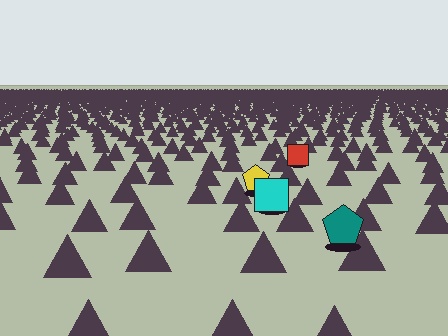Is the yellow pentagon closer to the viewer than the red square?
Yes. The yellow pentagon is closer — you can tell from the texture gradient: the ground texture is coarser near it.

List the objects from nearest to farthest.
From nearest to farthest: the teal pentagon, the cyan square, the yellow pentagon, the red square.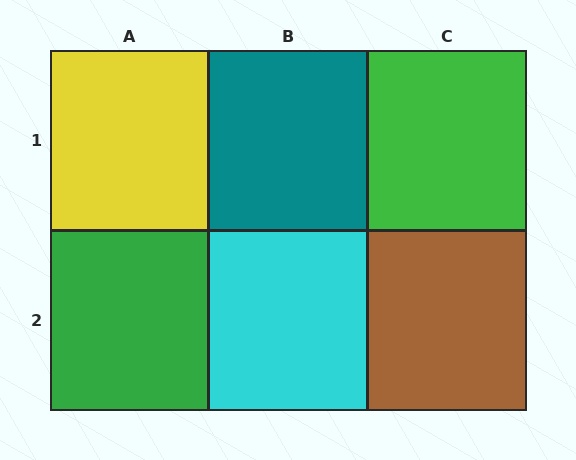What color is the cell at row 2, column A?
Green.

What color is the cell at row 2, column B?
Cyan.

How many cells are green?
2 cells are green.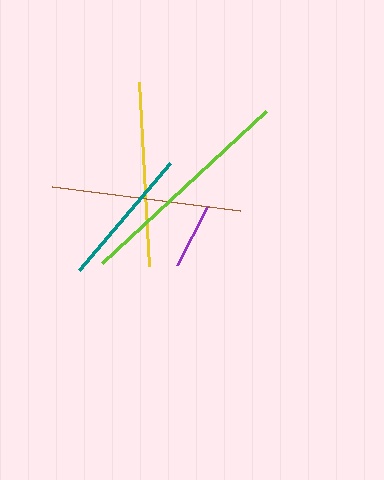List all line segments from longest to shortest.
From longest to shortest: lime, brown, yellow, teal, purple.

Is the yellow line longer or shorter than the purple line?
The yellow line is longer than the purple line.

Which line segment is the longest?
The lime line is the longest at approximately 224 pixels.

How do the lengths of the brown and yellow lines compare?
The brown and yellow lines are approximately the same length.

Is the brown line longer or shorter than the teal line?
The brown line is longer than the teal line.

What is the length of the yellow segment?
The yellow segment is approximately 185 pixels long.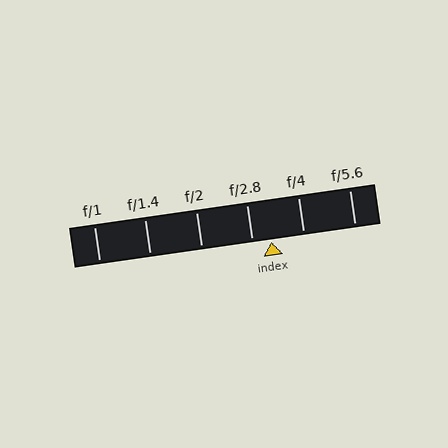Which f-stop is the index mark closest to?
The index mark is closest to f/2.8.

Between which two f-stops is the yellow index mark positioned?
The index mark is between f/2.8 and f/4.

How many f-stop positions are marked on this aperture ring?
There are 6 f-stop positions marked.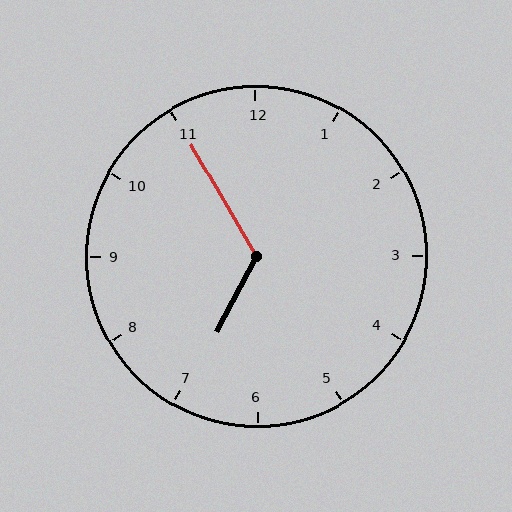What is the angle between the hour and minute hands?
Approximately 122 degrees.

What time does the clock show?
6:55.